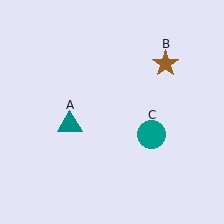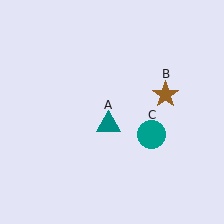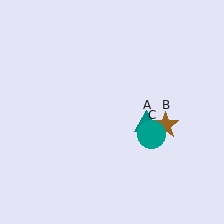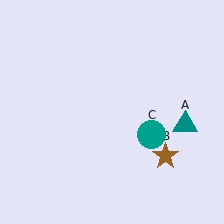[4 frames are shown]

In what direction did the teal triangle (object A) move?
The teal triangle (object A) moved right.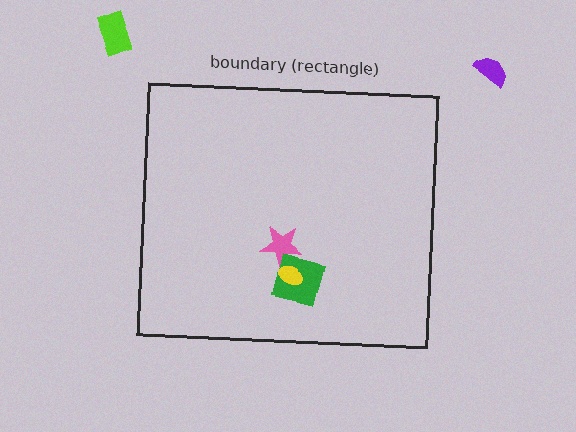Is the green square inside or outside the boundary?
Inside.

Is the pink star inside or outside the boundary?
Inside.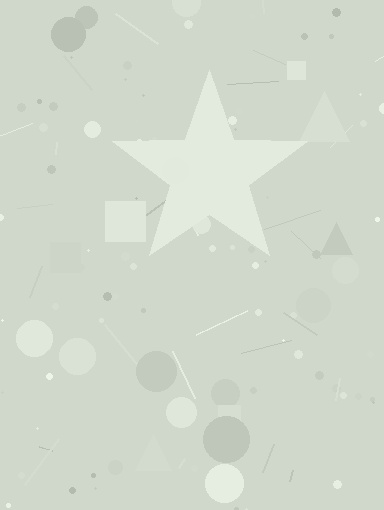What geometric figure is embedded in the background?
A star is embedded in the background.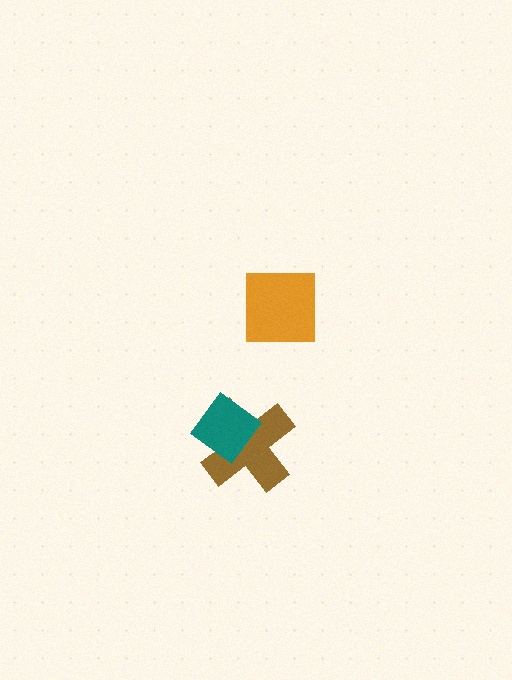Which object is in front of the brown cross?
The teal diamond is in front of the brown cross.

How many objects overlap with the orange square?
0 objects overlap with the orange square.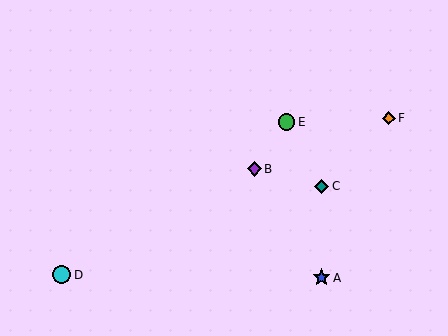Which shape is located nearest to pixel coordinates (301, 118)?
The green circle (labeled E) at (287, 122) is nearest to that location.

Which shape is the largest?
The cyan circle (labeled D) is the largest.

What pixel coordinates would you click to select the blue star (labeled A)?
Click at (322, 278) to select the blue star A.